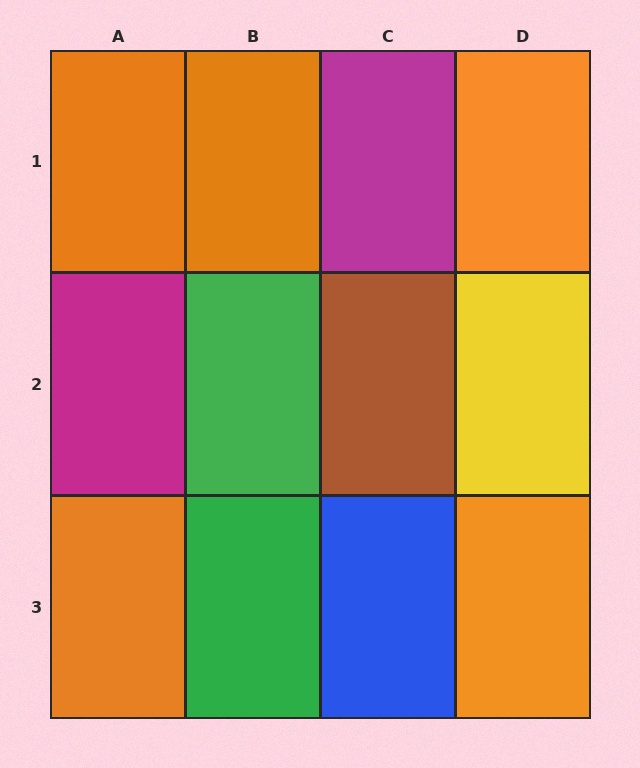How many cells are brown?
1 cell is brown.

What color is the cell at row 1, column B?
Orange.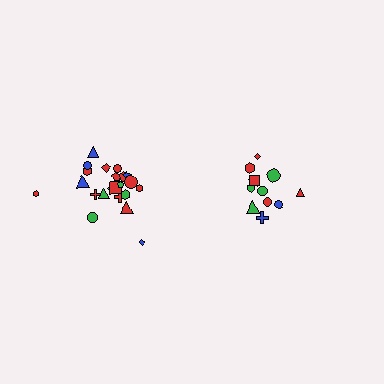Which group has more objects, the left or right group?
The left group.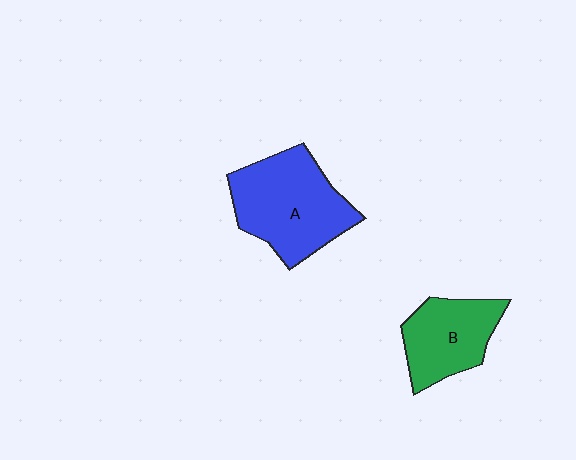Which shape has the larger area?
Shape A (blue).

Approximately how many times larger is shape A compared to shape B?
Approximately 1.4 times.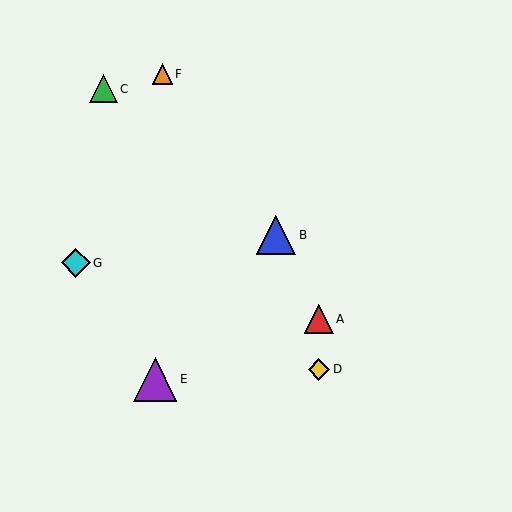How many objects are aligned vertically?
2 objects (A, D) are aligned vertically.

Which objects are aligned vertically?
Objects A, D are aligned vertically.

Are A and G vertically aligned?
No, A is at x≈319 and G is at x≈76.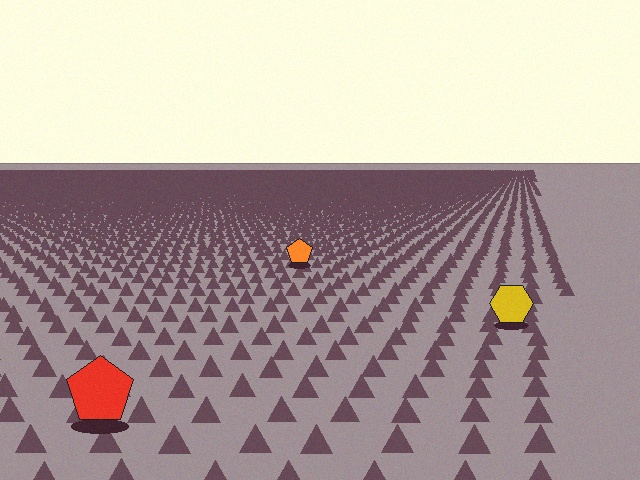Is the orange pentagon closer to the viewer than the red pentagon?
No. The red pentagon is closer — you can tell from the texture gradient: the ground texture is coarser near it.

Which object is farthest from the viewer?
The orange pentagon is farthest from the viewer. It appears smaller and the ground texture around it is denser.